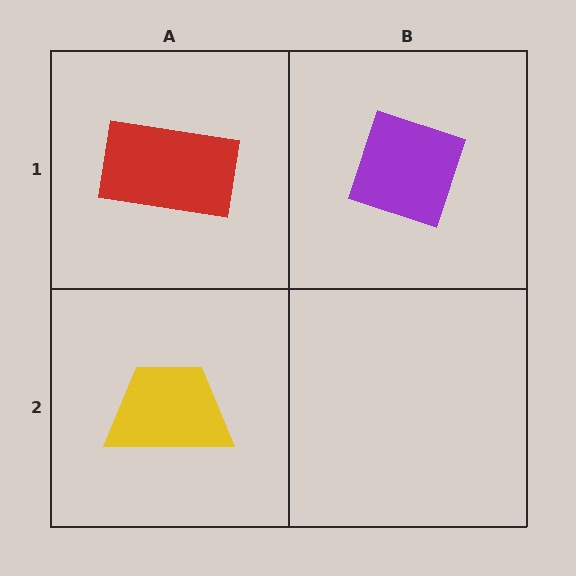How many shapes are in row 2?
1 shape.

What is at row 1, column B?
A purple diamond.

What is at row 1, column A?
A red rectangle.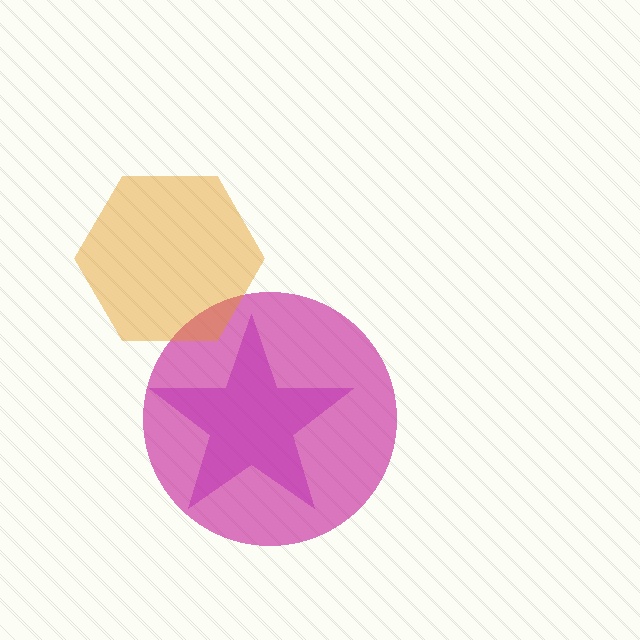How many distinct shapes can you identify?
There are 3 distinct shapes: a purple star, a magenta circle, an orange hexagon.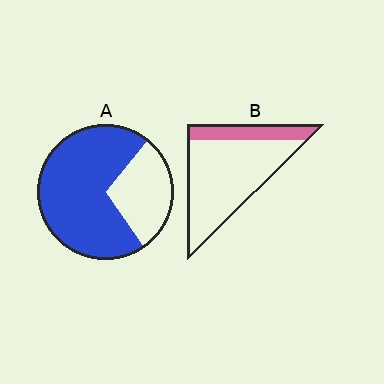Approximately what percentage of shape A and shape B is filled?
A is approximately 70% and B is approximately 20%.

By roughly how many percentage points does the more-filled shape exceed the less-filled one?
By roughly 50 percentage points (A over B).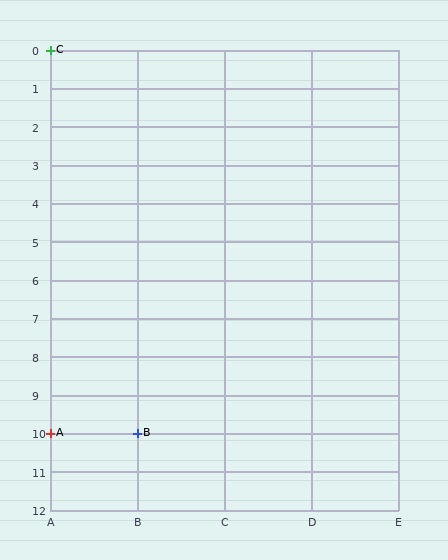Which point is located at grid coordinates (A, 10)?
Point A is at (A, 10).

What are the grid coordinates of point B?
Point B is at grid coordinates (B, 10).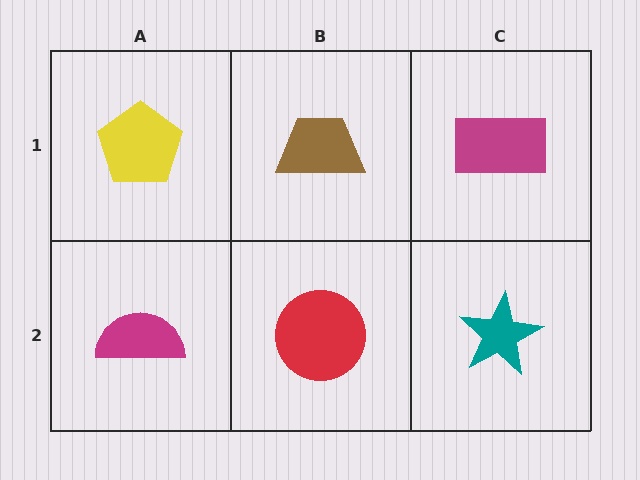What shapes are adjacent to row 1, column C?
A teal star (row 2, column C), a brown trapezoid (row 1, column B).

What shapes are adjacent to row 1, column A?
A magenta semicircle (row 2, column A), a brown trapezoid (row 1, column B).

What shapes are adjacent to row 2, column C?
A magenta rectangle (row 1, column C), a red circle (row 2, column B).